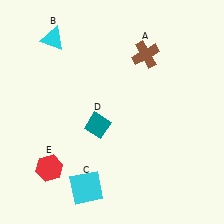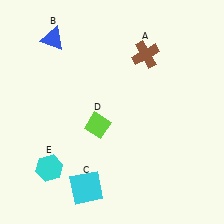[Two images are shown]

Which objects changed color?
B changed from cyan to blue. D changed from teal to lime. E changed from red to cyan.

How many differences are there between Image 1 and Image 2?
There are 3 differences between the two images.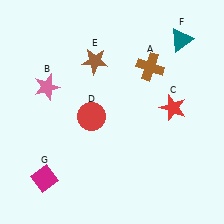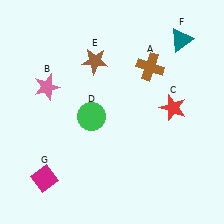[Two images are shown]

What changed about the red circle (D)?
In Image 1, D is red. In Image 2, it changed to green.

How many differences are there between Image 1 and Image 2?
There is 1 difference between the two images.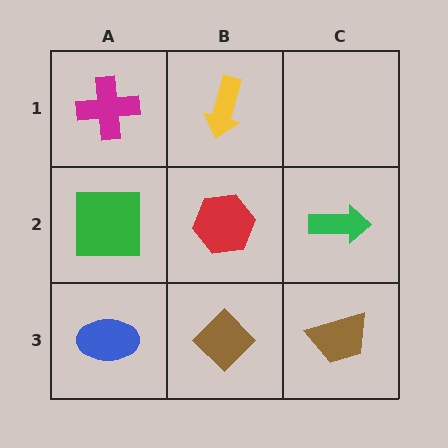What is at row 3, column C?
A brown trapezoid.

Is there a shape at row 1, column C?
No, that cell is empty.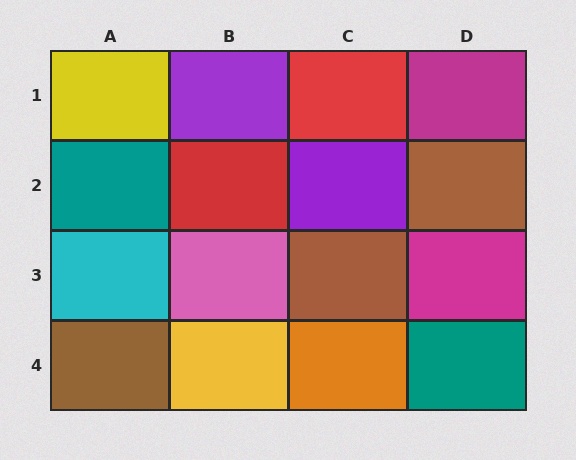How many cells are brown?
3 cells are brown.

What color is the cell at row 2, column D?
Brown.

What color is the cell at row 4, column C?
Orange.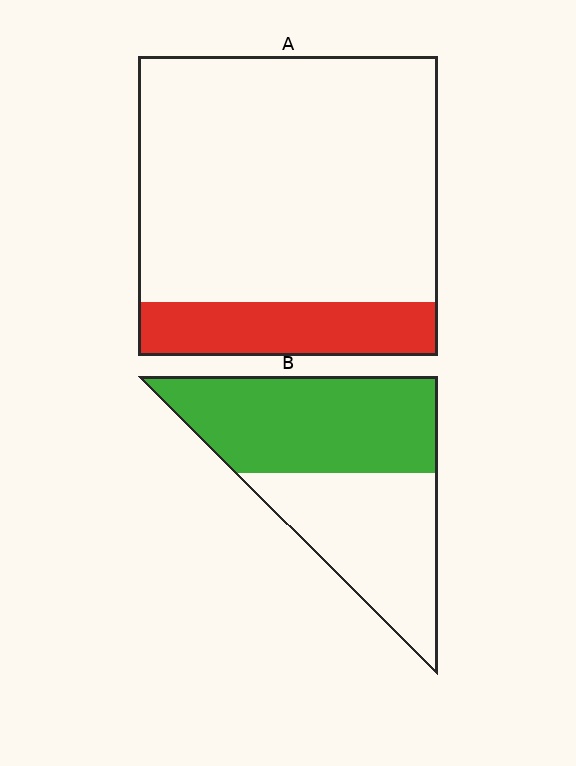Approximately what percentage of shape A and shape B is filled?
A is approximately 20% and B is approximately 55%.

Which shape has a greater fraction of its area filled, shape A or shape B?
Shape B.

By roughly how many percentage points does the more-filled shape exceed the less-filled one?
By roughly 35 percentage points (B over A).